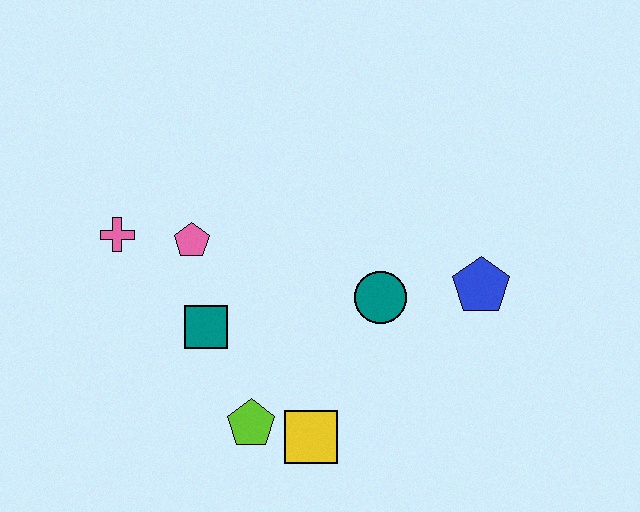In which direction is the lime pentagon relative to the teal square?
The lime pentagon is below the teal square.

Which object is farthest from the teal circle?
The pink cross is farthest from the teal circle.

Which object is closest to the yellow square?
The lime pentagon is closest to the yellow square.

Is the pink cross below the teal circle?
No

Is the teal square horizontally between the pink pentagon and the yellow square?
Yes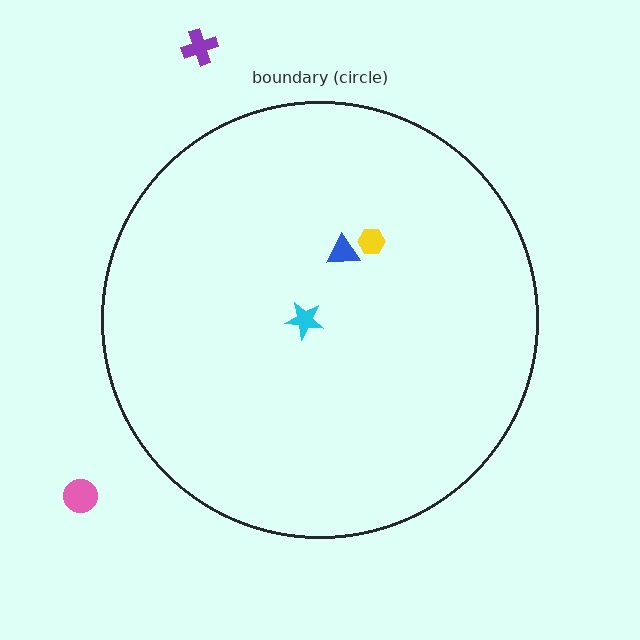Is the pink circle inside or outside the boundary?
Outside.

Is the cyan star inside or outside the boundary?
Inside.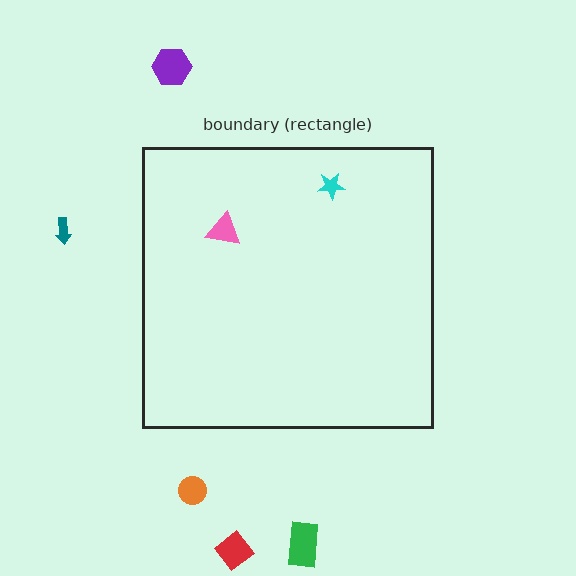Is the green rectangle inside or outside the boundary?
Outside.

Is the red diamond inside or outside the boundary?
Outside.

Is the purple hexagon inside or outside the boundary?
Outside.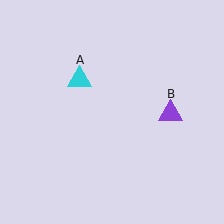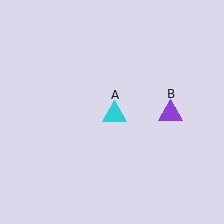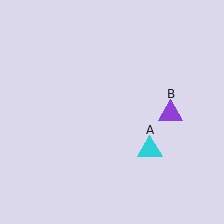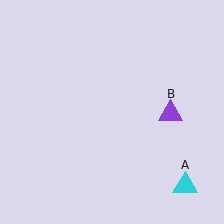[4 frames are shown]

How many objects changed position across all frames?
1 object changed position: cyan triangle (object A).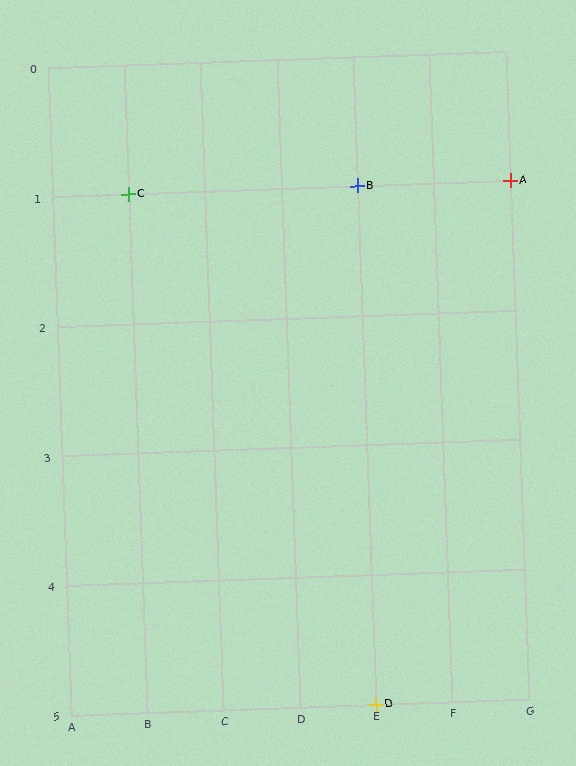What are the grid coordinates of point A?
Point A is at grid coordinates (G, 1).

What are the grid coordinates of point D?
Point D is at grid coordinates (E, 5).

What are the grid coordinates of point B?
Point B is at grid coordinates (E, 1).